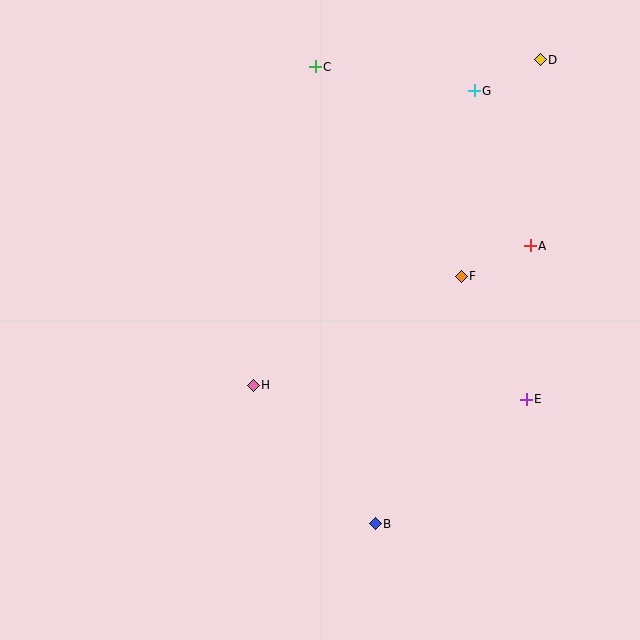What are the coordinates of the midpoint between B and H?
The midpoint between B and H is at (314, 455).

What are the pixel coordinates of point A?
Point A is at (530, 246).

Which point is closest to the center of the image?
Point H at (253, 385) is closest to the center.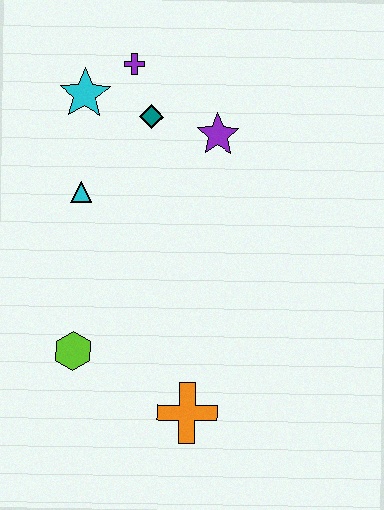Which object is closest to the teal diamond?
The purple cross is closest to the teal diamond.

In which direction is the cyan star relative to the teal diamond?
The cyan star is to the left of the teal diamond.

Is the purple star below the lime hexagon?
No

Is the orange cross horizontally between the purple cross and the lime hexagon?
No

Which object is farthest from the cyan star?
The orange cross is farthest from the cyan star.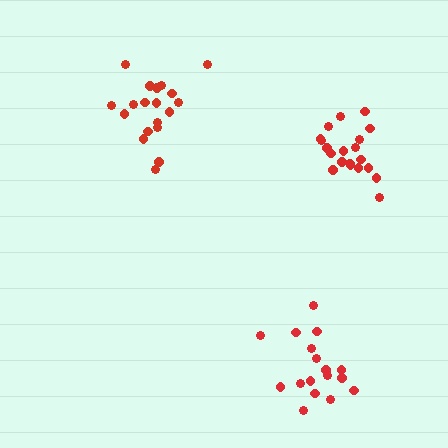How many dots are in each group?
Group 1: 17 dots, Group 2: 19 dots, Group 3: 20 dots (56 total).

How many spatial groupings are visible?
There are 3 spatial groupings.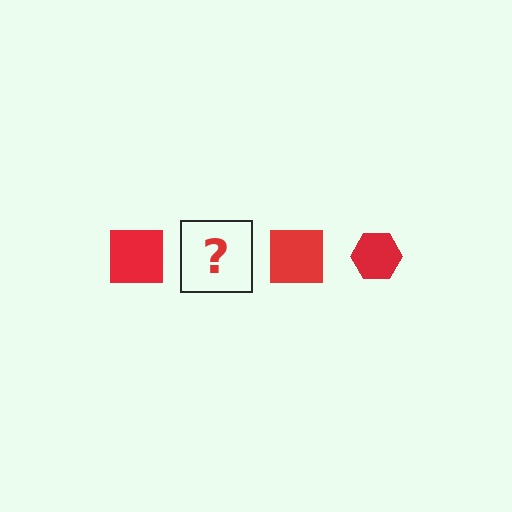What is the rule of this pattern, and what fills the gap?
The rule is that the pattern cycles through square, hexagon shapes in red. The gap should be filled with a red hexagon.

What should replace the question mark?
The question mark should be replaced with a red hexagon.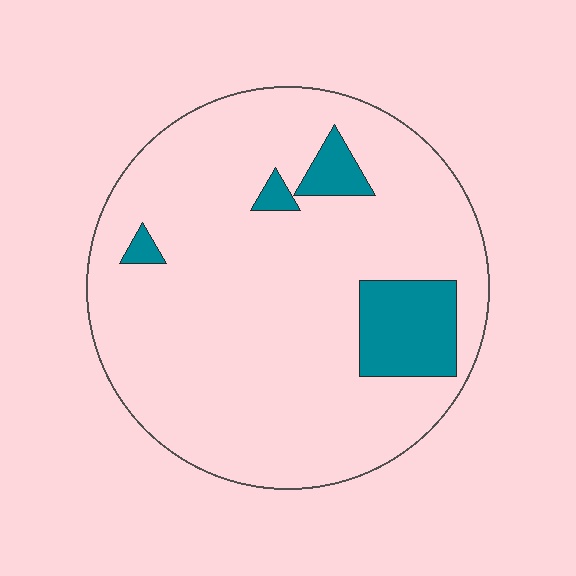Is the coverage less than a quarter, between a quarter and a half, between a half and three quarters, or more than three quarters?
Less than a quarter.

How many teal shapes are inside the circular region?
4.